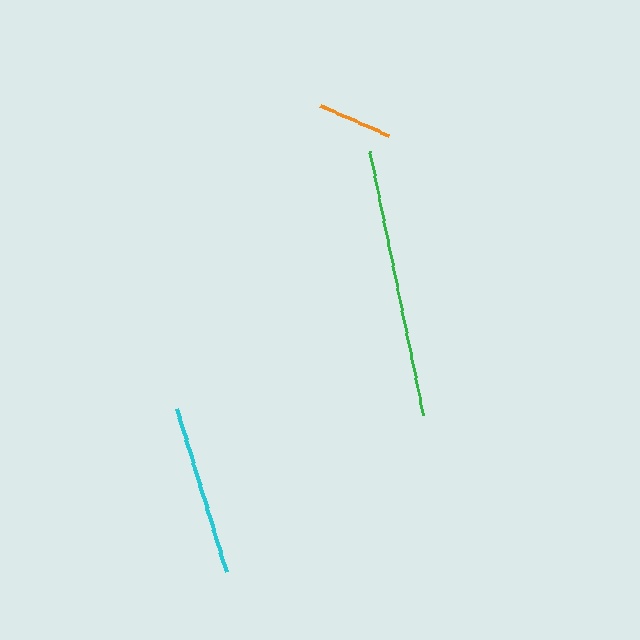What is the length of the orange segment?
The orange segment is approximately 75 pixels long.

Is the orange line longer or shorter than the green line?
The green line is longer than the orange line.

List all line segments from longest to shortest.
From longest to shortest: green, cyan, orange.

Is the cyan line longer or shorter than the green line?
The green line is longer than the cyan line.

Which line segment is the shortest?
The orange line is the shortest at approximately 75 pixels.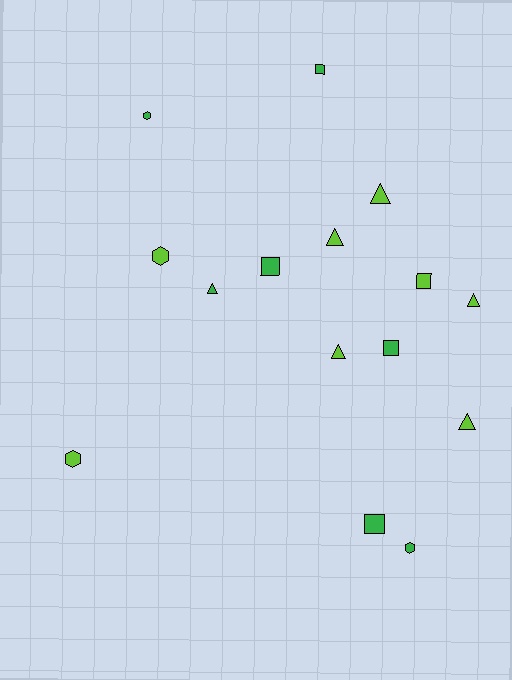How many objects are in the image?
There are 15 objects.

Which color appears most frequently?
Lime, with 8 objects.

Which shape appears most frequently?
Triangle, with 6 objects.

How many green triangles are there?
There is 1 green triangle.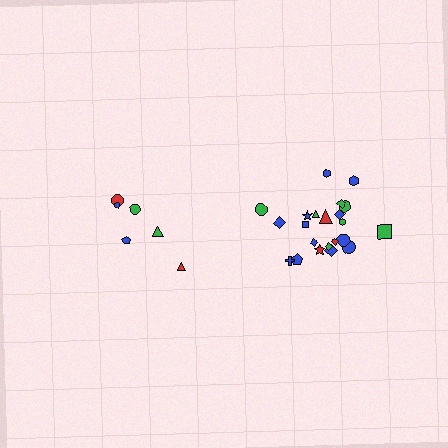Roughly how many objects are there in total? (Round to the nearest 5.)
Roughly 30 objects in total.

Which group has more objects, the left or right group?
The right group.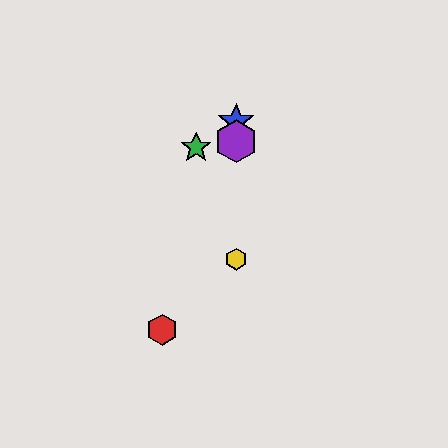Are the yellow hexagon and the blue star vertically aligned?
Yes, both are at x≈236.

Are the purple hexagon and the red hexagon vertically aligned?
No, the purple hexagon is at x≈236 and the red hexagon is at x≈162.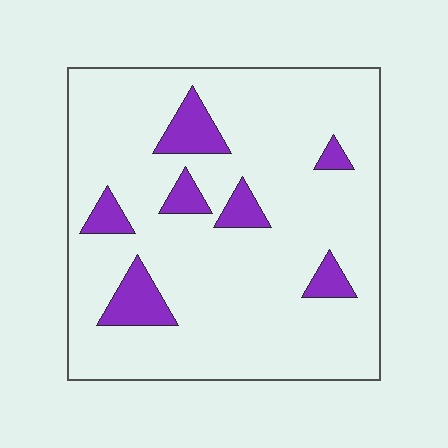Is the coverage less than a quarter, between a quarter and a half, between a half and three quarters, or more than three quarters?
Less than a quarter.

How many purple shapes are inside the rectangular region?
7.